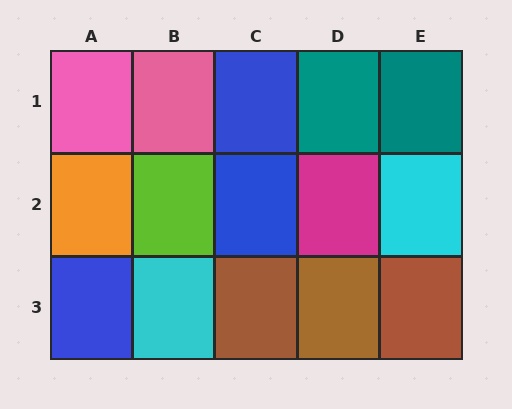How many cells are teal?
2 cells are teal.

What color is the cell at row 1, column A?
Pink.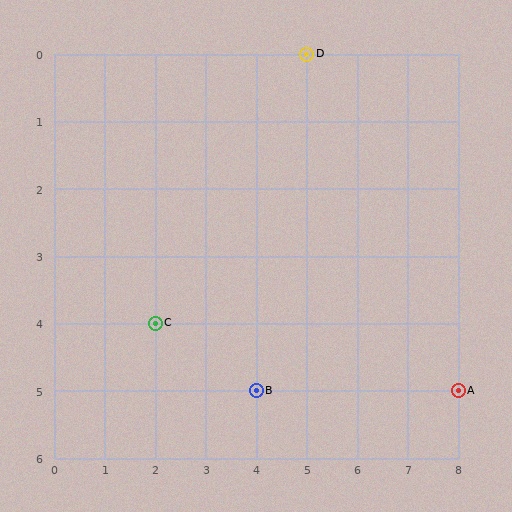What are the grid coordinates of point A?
Point A is at grid coordinates (8, 5).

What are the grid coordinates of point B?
Point B is at grid coordinates (4, 5).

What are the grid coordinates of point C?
Point C is at grid coordinates (2, 4).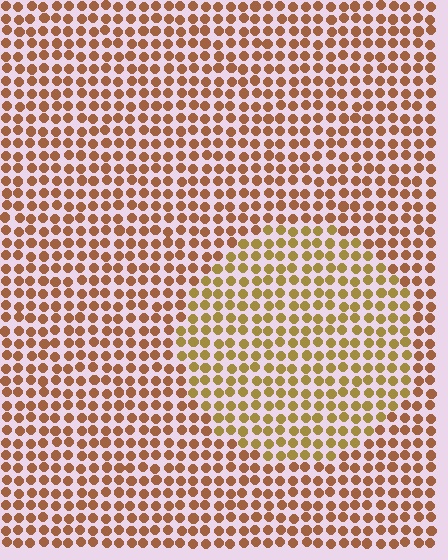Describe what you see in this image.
The image is filled with small brown elements in a uniform arrangement. A circle-shaped region is visible where the elements are tinted to a slightly different hue, forming a subtle color boundary.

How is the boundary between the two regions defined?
The boundary is defined purely by a slight shift in hue (about 27 degrees). Spacing, size, and orientation are identical on both sides.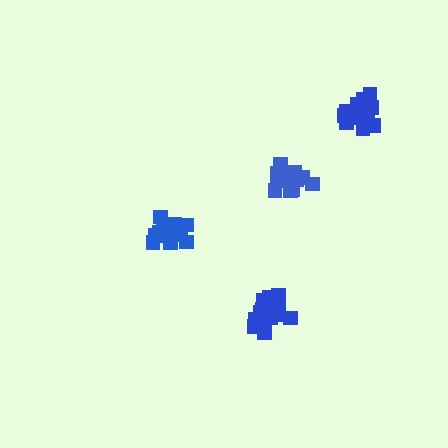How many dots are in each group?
Group 1: 17 dots, Group 2: 15 dots, Group 3: 15 dots, Group 4: 14 dots (61 total).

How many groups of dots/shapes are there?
There are 4 groups.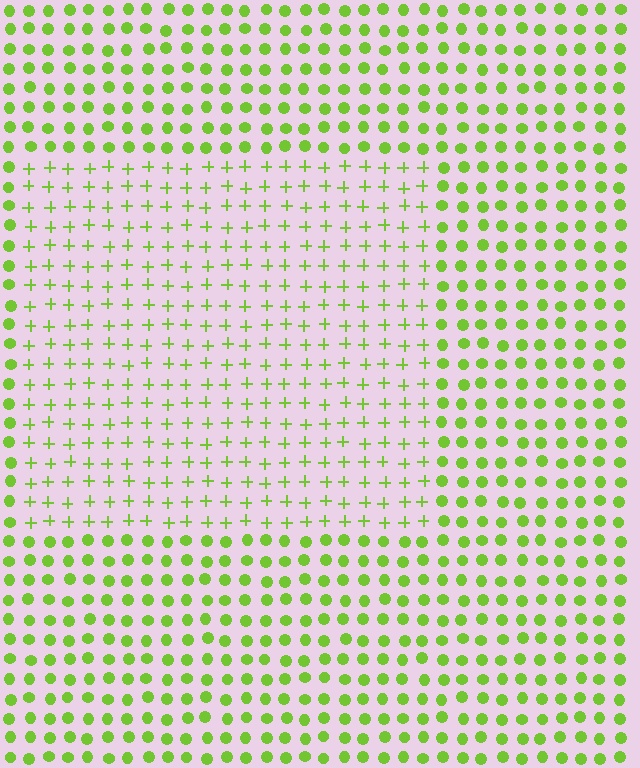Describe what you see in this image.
The image is filled with small lime elements arranged in a uniform grid. A rectangle-shaped region contains plus signs, while the surrounding area contains circles. The boundary is defined purely by the change in element shape.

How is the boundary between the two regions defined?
The boundary is defined by a change in element shape: plus signs inside vs. circles outside. All elements share the same color and spacing.